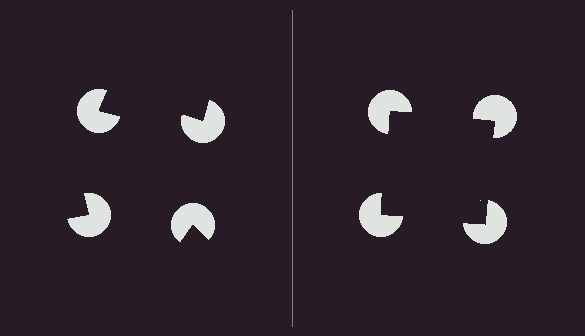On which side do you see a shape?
An illusory square appears on the right side. On the left side the wedge cuts are rotated, so no coherent shape forms.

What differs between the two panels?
The pac-man discs are positioned identically on both sides; only the wedge orientations differ. On the right they align to a square; on the left they are misaligned.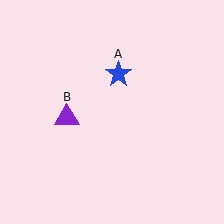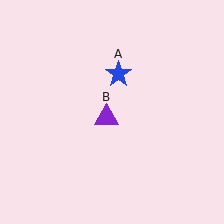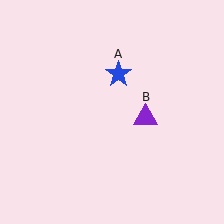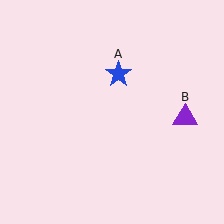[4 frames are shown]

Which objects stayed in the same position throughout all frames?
Blue star (object A) remained stationary.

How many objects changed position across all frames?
1 object changed position: purple triangle (object B).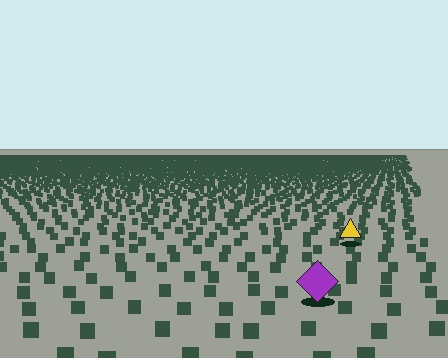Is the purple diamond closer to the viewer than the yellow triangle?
Yes. The purple diamond is closer — you can tell from the texture gradient: the ground texture is coarser near it.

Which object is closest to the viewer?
The purple diamond is closest. The texture marks near it are larger and more spread out.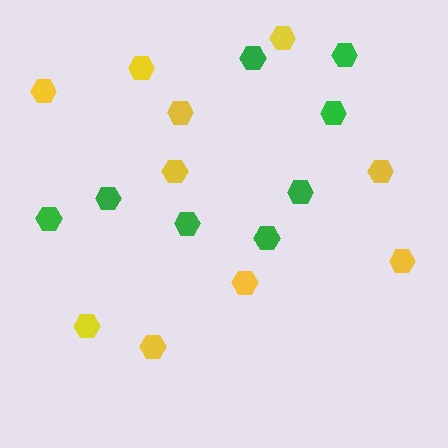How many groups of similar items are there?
There are 2 groups: one group of green hexagons (8) and one group of yellow hexagons (10).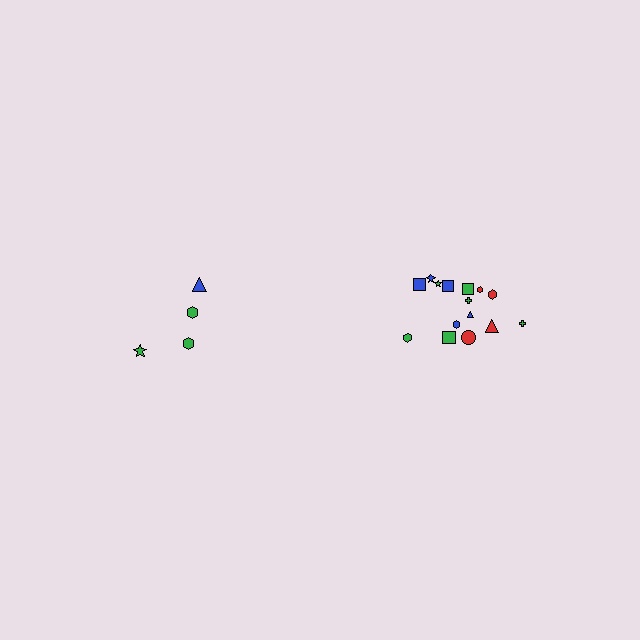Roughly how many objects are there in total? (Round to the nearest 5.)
Roughly 20 objects in total.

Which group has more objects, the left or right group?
The right group.